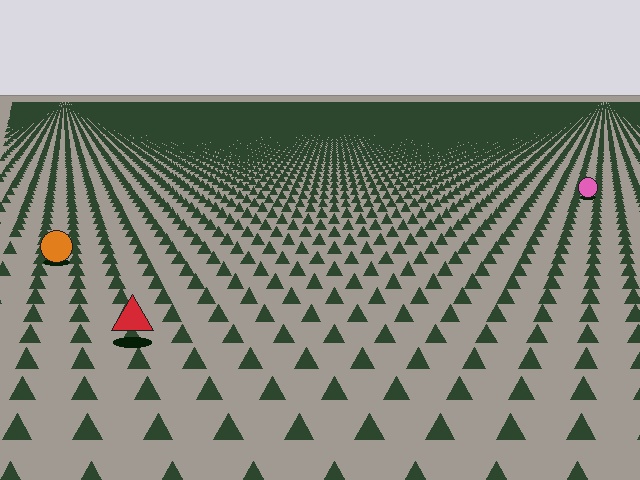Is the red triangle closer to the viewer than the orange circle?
Yes. The red triangle is closer — you can tell from the texture gradient: the ground texture is coarser near it.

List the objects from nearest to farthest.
From nearest to farthest: the red triangle, the orange circle, the pink circle.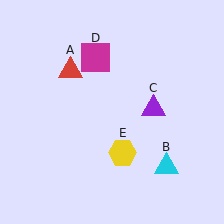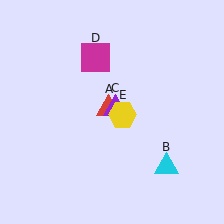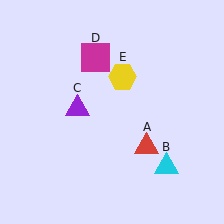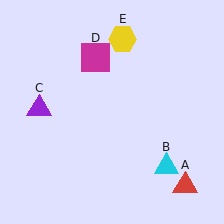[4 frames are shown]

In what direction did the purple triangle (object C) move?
The purple triangle (object C) moved left.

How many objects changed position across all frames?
3 objects changed position: red triangle (object A), purple triangle (object C), yellow hexagon (object E).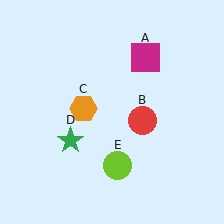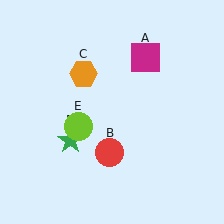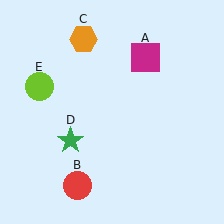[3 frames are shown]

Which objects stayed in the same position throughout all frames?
Magenta square (object A) and green star (object D) remained stationary.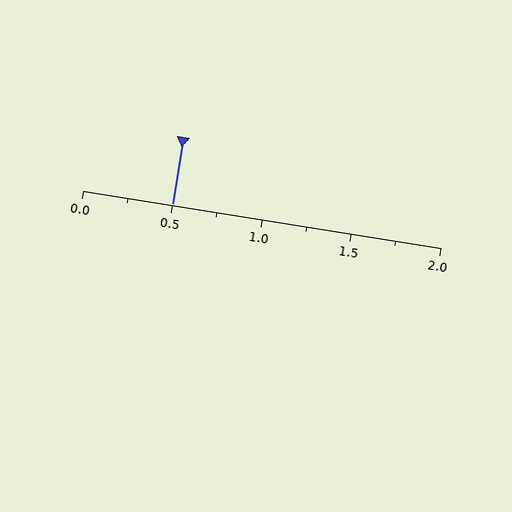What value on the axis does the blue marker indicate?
The marker indicates approximately 0.5.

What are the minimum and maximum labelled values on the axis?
The axis runs from 0.0 to 2.0.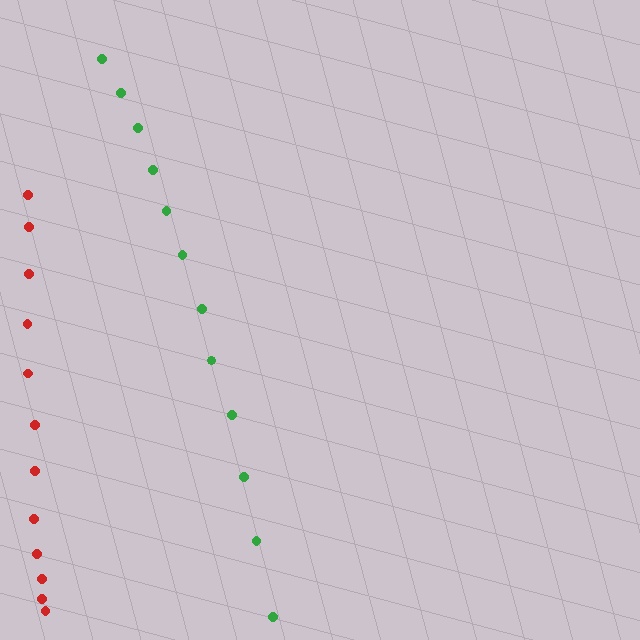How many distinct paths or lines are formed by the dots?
There are 2 distinct paths.